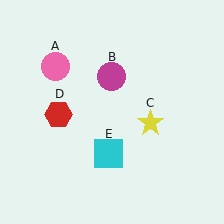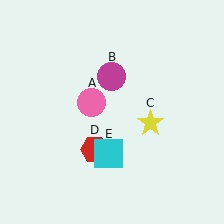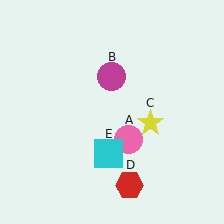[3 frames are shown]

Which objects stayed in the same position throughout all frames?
Magenta circle (object B) and yellow star (object C) and cyan square (object E) remained stationary.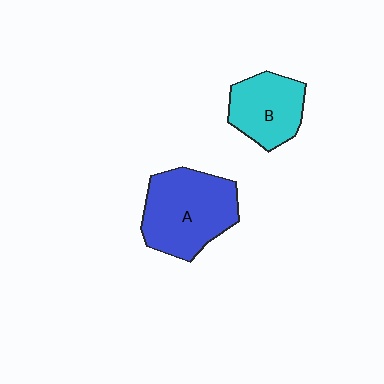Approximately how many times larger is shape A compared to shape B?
Approximately 1.5 times.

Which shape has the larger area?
Shape A (blue).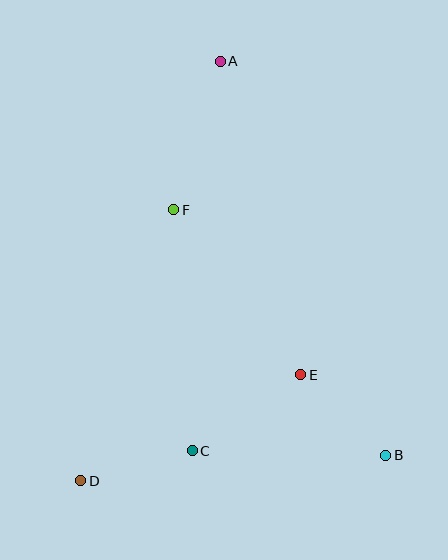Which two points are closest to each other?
Points C and D are closest to each other.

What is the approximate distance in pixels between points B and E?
The distance between B and E is approximately 117 pixels.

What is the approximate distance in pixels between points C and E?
The distance between C and E is approximately 133 pixels.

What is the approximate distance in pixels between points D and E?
The distance between D and E is approximately 244 pixels.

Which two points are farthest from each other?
Points A and D are farthest from each other.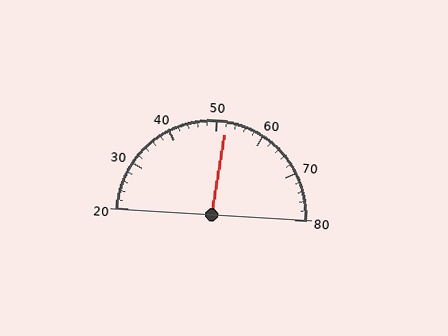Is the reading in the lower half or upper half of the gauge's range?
The reading is in the upper half of the range (20 to 80).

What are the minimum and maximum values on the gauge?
The gauge ranges from 20 to 80.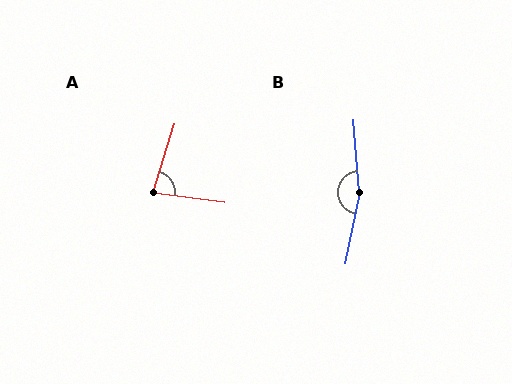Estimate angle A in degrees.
Approximately 80 degrees.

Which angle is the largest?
B, at approximately 164 degrees.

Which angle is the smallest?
A, at approximately 80 degrees.